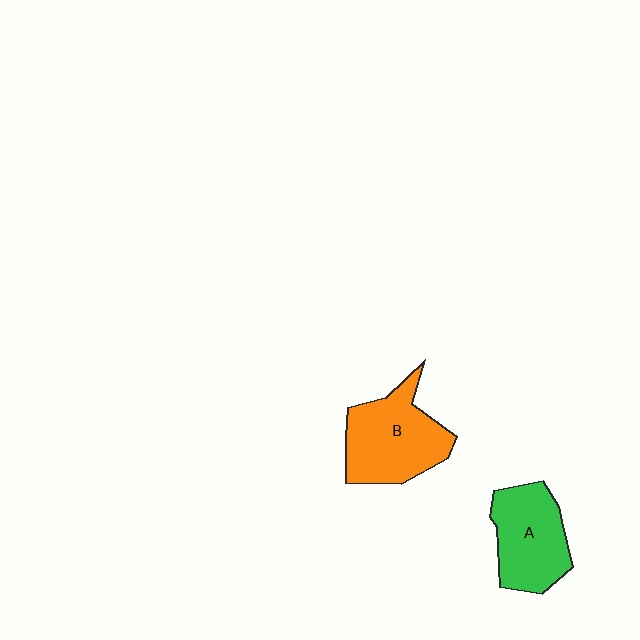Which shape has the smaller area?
Shape A (green).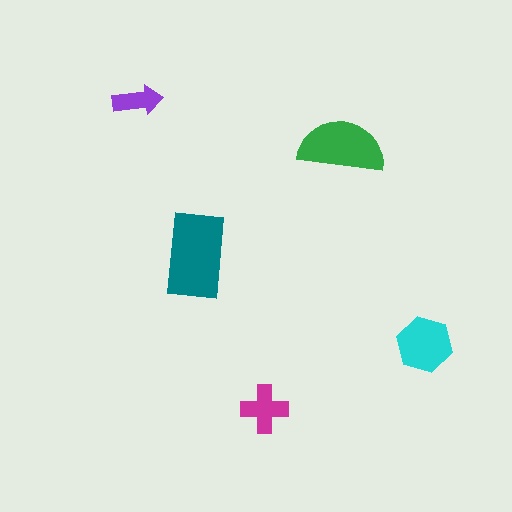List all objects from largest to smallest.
The teal rectangle, the green semicircle, the cyan hexagon, the magenta cross, the purple arrow.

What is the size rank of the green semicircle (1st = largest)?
2nd.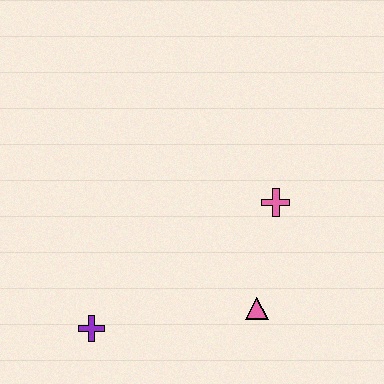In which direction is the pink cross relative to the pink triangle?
The pink cross is above the pink triangle.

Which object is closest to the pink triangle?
The pink cross is closest to the pink triangle.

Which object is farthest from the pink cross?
The purple cross is farthest from the pink cross.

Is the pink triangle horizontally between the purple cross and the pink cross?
Yes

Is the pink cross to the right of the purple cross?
Yes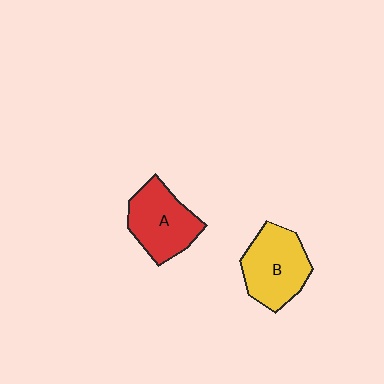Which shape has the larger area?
Shape B (yellow).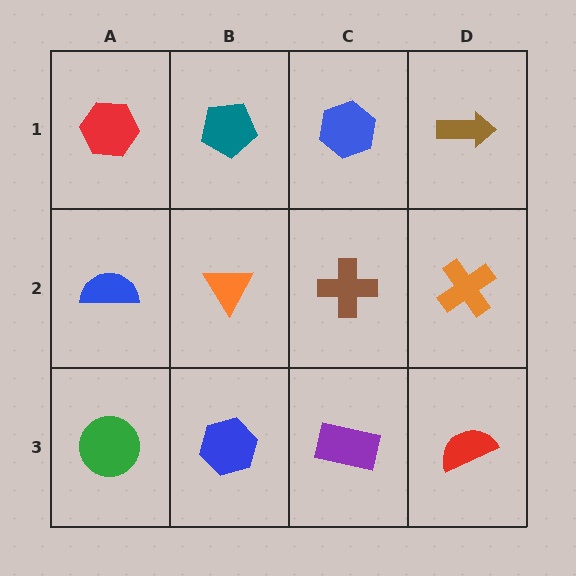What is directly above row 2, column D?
A brown arrow.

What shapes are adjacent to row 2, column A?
A red hexagon (row 1, column A), a green circle (row 3, column A), an orange triangle (row 2, column B).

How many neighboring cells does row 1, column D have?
2.